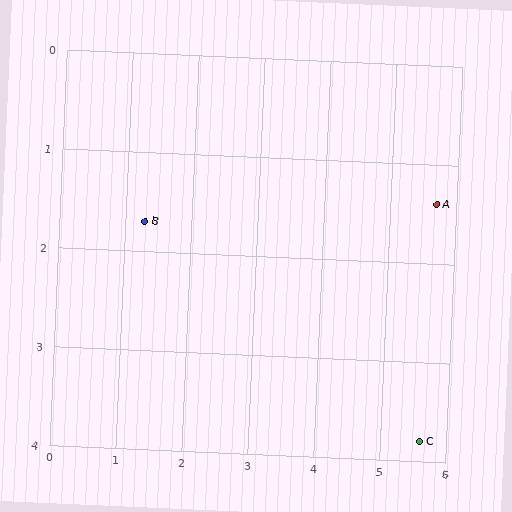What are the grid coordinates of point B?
Point B is at approximately (1.3, 1.7).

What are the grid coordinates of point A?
Point A is at approximately (5.7, 1.4).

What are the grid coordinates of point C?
Point C is at approximately (5.6, 3.8).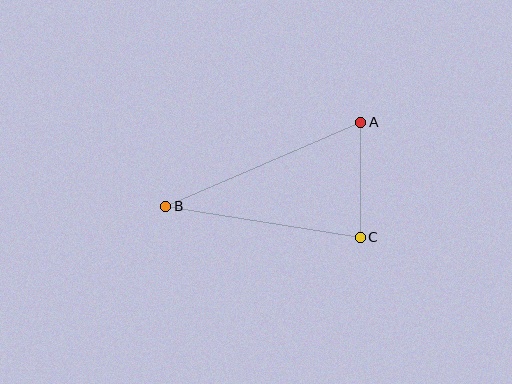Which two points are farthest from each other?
Points A and B are farthest from each other.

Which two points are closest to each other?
Points A and C are closest to each other.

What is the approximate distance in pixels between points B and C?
The distance between B and C is approximately 197 pixels.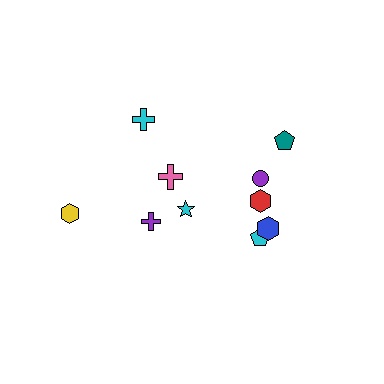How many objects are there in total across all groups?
There are 10 objects.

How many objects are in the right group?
There are 6 objects.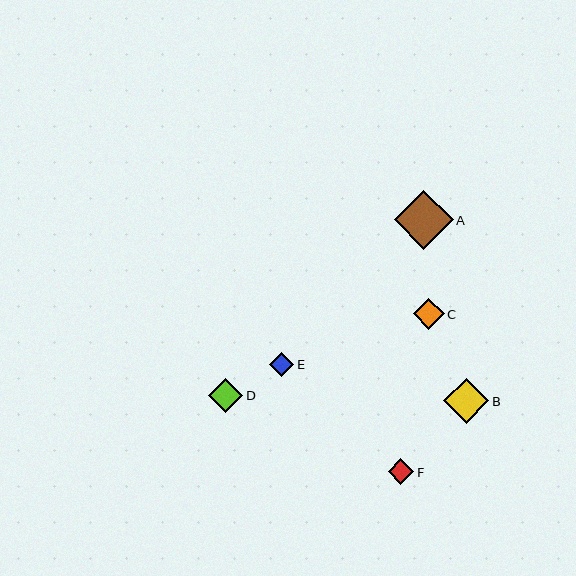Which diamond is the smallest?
Diamond E is the smallest with a size of approximately 24 pixels.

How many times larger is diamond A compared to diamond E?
Diamond A is approximately 2.4 times the size of diamond E.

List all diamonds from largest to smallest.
From largest to smallest: A, B, D, C, F, E.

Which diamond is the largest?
Diamond A is the largest with a size of approximately 59 pixels.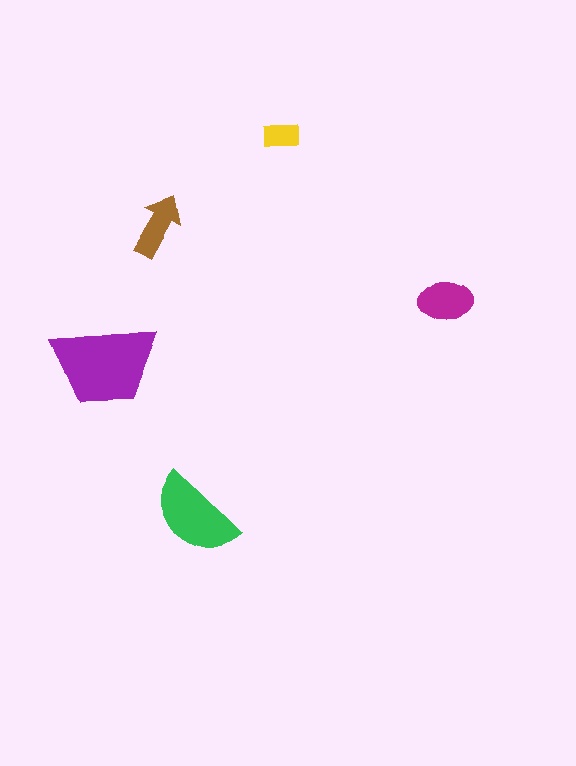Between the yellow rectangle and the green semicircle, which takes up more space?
The green semicircle.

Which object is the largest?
The purple trapezoid.